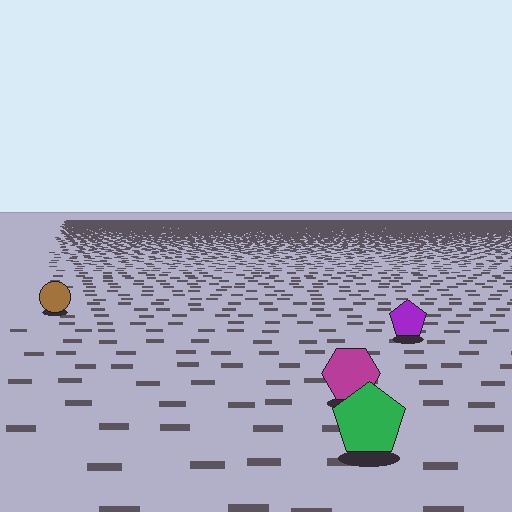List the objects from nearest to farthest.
From nearest to farthest: the green pentagon, the magenta hexagon, the purple pentagon, the brown circle.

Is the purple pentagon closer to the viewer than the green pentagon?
No. The green pentagon is closer — you can tell from the texture gradient: the ground texture is coarser near it.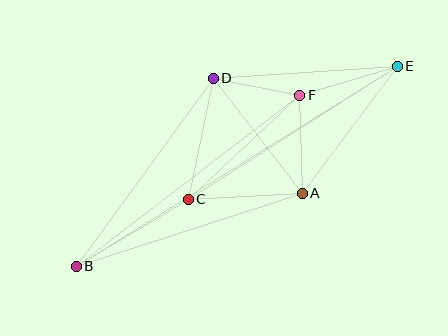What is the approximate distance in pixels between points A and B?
The distance between A and B is approximately 237 pixels.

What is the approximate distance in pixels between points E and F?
The distance between E and F is approximately 102 pixels.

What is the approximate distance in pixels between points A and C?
The distance between A and C is approximately 114 pixels.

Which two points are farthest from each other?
Points B and E are farthest from each other.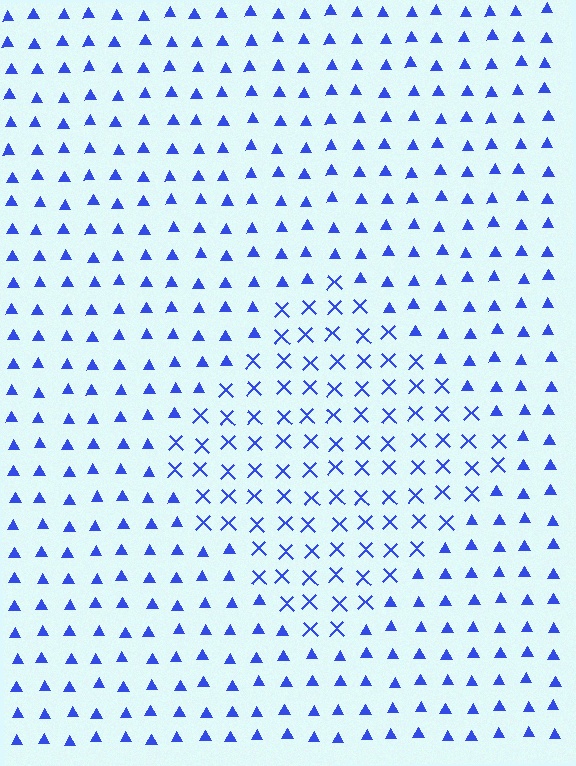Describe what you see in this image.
The image is filled with small blue elements arranged in a uniform grid. A diamond-shaped region contains X marks, while the surrounding area contains triangles. The boundary is defined purely by the change in element shape.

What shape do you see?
I see a diamond.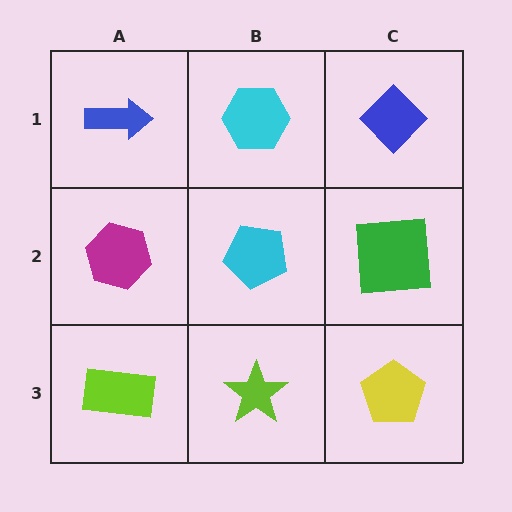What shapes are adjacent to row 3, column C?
A green square (row 2, column C), a lime star (row 3, column B).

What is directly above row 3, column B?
A cyan pentagon.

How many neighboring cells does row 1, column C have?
2.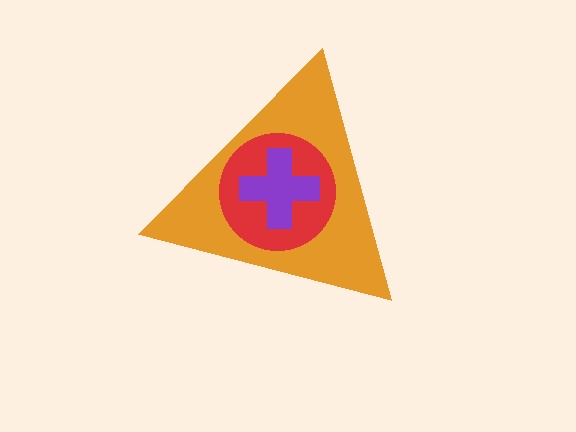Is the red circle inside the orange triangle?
Yes.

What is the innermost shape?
The purple cross.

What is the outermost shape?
The orange triangle.